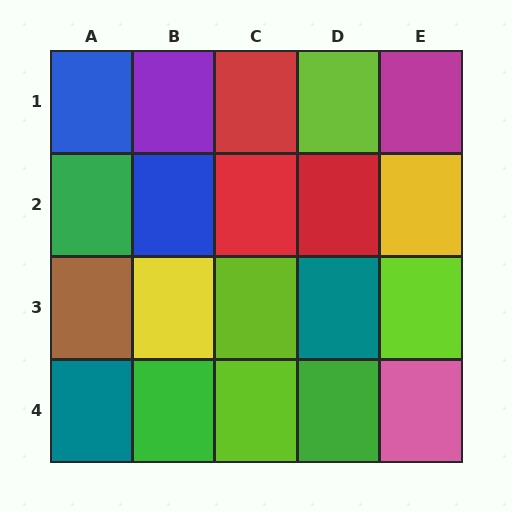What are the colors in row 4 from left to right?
Teal, green, lime, green, pink.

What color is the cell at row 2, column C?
Red.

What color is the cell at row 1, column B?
Purple.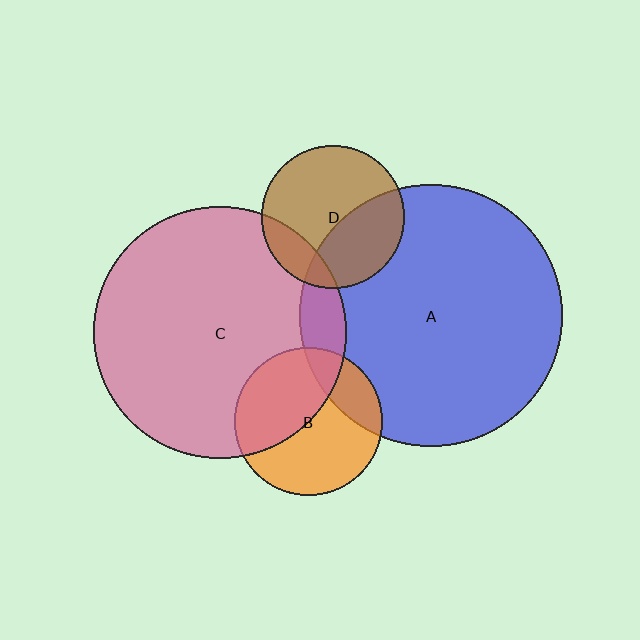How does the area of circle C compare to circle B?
Approximately 2.9 times.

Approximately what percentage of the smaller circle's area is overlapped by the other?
Approximately 15%.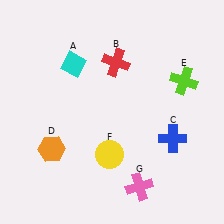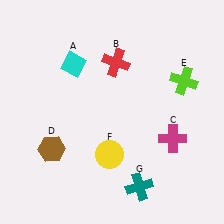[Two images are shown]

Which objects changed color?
C changed from blue to magenta. D changed from orange to brown. G changed from pink to teal.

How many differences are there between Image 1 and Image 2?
There are 3 differences between the two images.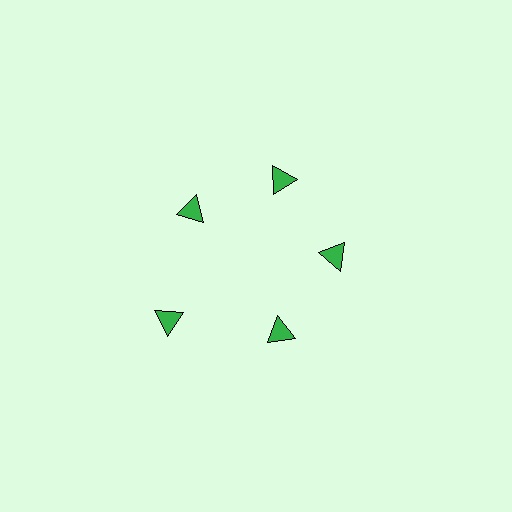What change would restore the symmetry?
The symmetry would be restored by moving it inward, back onto the ring so that all 5 triangles sit at equal angles and equal distance from the center.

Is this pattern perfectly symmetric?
No. The 5 green triangles are arranged in a ring, but one element near the 8 o'clock position is pushed outward from the center, breaking the 5-fold rotational symmetry.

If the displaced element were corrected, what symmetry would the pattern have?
It would have 5-fold rotational symmetry — the pattern would map onto itself every 72 degrees.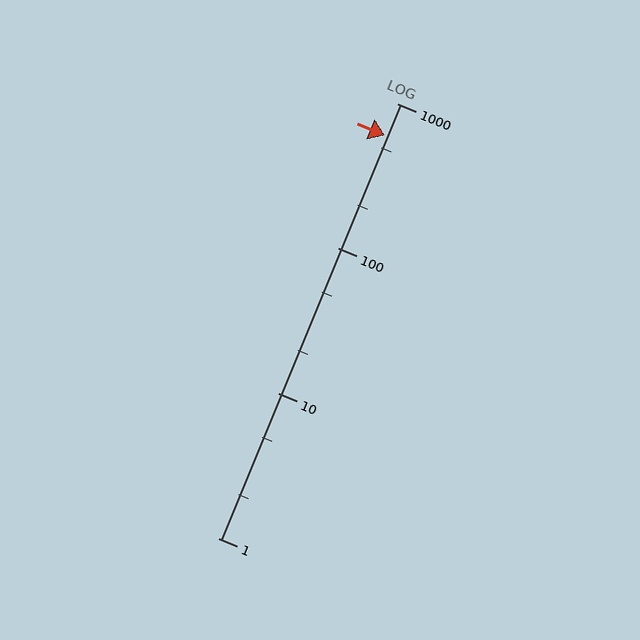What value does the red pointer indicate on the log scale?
The pointer indicates approximately 600.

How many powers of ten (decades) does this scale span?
The scale spans 3 decades, from 1 to 1000.